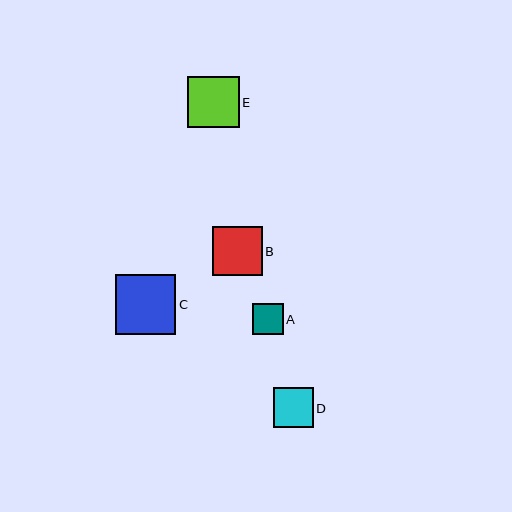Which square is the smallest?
Square A is the smallest with a size of approximately 30 pixels.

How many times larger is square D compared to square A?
Square D is approximately 1.3 times the size of square A.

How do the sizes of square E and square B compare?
Square E and square B are approximately the same size.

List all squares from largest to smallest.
From largest to smallest: C, E, B, D, A.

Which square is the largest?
Square C is the largest with a size of approximately 60 pixels.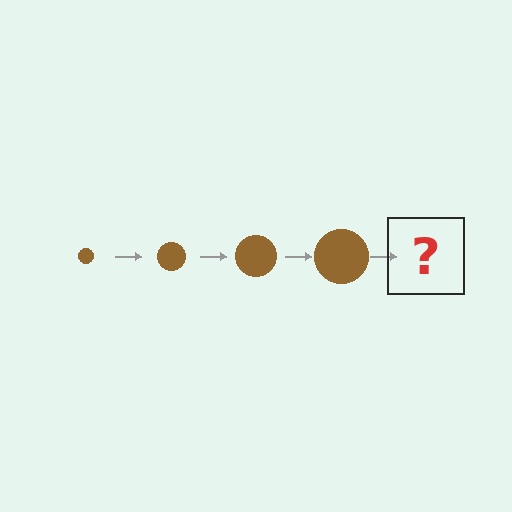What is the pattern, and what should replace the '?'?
The pattern is that the circle gets progressively larger each step. The '?' should be a brown circle, larger than the previous one.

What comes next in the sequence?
The next element should be a brown circle, larger than the previous one.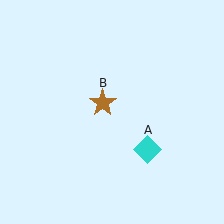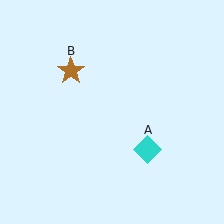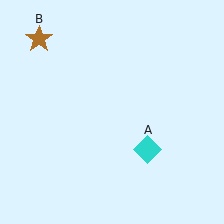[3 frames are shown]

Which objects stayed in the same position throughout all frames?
Cyan diamond (object A) remained stationary.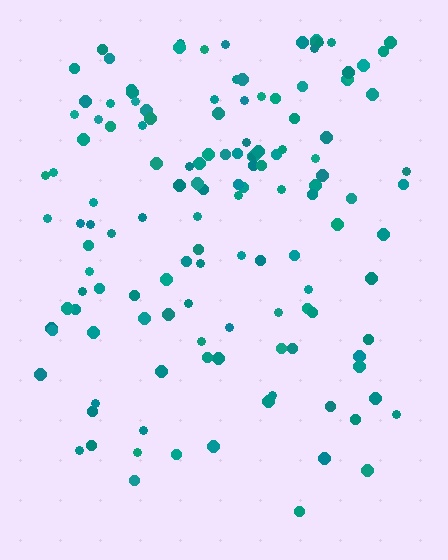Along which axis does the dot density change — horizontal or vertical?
Vertical.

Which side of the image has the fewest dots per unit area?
The bottom.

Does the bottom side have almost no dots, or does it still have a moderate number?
Still a moderate number, just noticeably fewer than the top.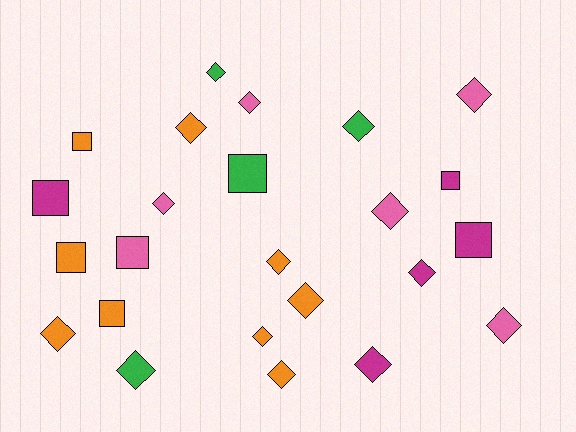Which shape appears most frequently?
Diamond, with 16 objects.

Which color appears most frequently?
Orange, with 9 objects.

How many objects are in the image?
There are 24 objects.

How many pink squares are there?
There is 1 pink square.